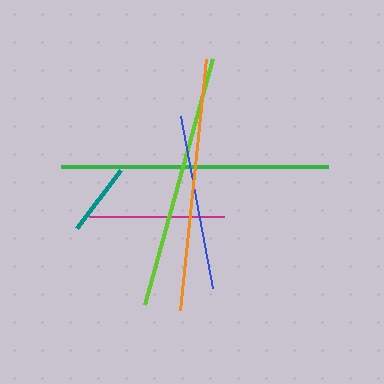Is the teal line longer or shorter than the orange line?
The orange line is longer than the teal line.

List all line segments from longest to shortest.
From longest to shortest: green, lime, orange, blue, magenta, teal.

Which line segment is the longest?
The green line is the longest at approximately 267 pixels.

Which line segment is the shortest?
The teal line is the shortest at approximately 73 pixels.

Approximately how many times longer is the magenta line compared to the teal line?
The magenta line is approximately 1.8 times the length of the teal line.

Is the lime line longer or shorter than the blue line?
The lime line is longer than the blue line.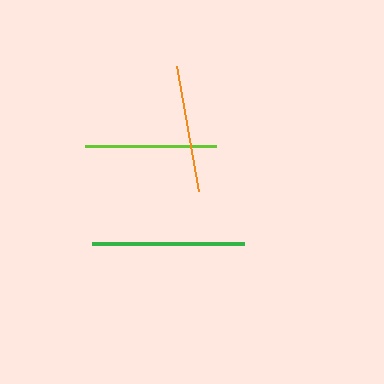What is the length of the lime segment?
The lime segment is approximately 131 pixels long.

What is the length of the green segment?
The green segment is approximately 152 pixels long.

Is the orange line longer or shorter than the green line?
The green line is longer than the orange line.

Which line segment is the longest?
The green line is the longest at approximately 152 pixels.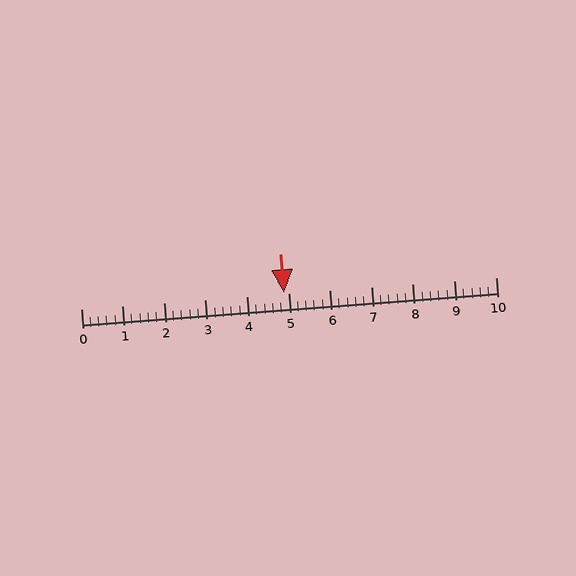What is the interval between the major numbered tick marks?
The major tick marks are spaced 1 units apart.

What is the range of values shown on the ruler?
The ruler shows values from 0 to 10.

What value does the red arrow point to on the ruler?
The red arrow points to approximately 4.9.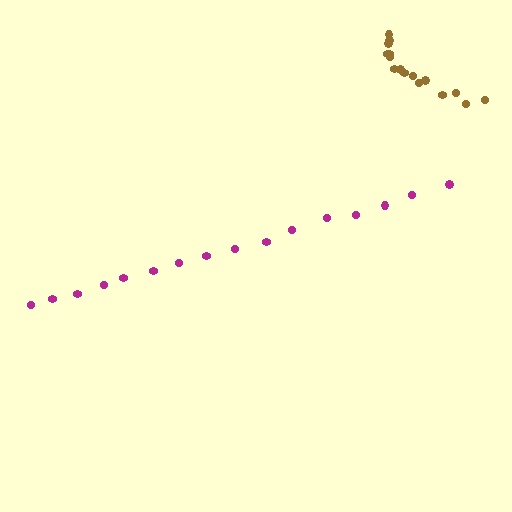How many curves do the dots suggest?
There are 2 distinct paths.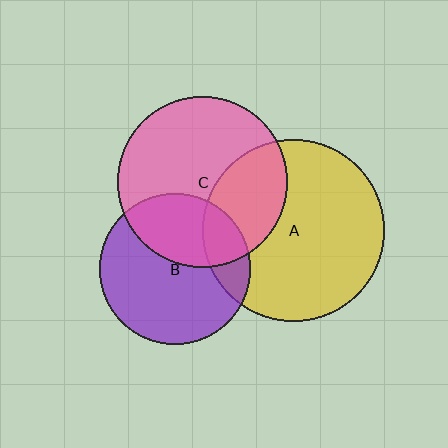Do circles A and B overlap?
Yes.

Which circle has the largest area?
Circle A (yellow).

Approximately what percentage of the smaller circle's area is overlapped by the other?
Approximately 15%.